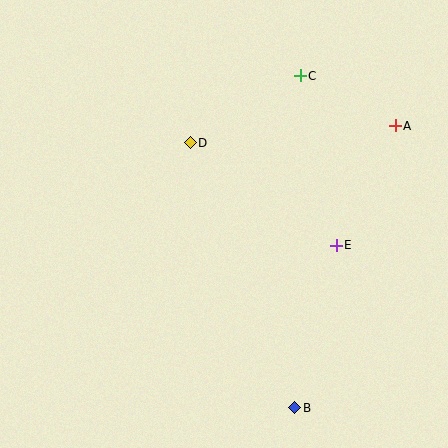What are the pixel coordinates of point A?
Point A is at (395, 126).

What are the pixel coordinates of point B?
Point B is at (295, 408).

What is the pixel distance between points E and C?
The distance between E and C is 174 pixels.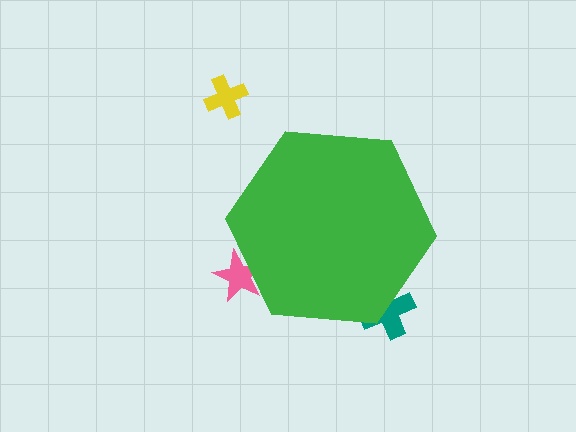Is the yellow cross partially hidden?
No, the yellow cross is fully visible.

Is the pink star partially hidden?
Yes, the pink star is partially hidden behind the green hexagon.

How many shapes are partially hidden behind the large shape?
2 shapes are partially hidden.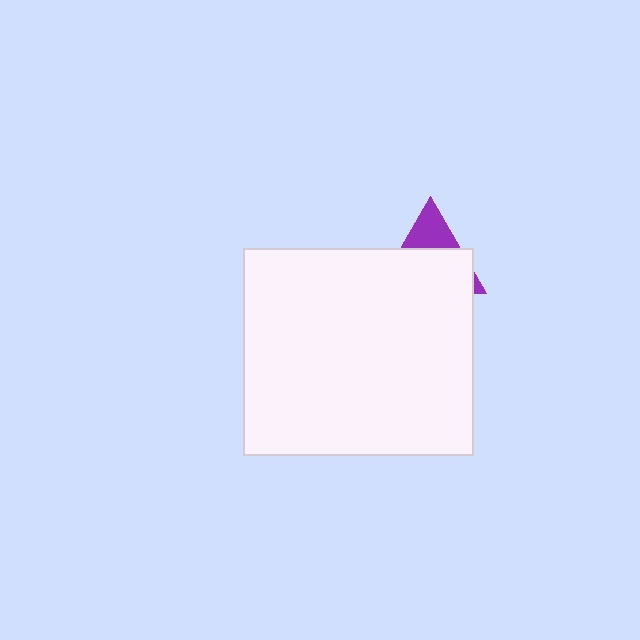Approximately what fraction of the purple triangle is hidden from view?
Roughly 69% of the purple triangle is hidden behind the white rectangle.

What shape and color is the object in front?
The object in front is a white rectangle.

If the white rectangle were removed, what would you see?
You would see the complete purple triangle.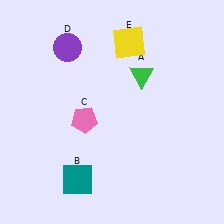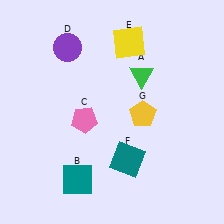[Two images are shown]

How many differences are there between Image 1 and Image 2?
There are 2 differences between the two images.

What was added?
A teal square (F), a yellow pentagon (G) were added in Image 2.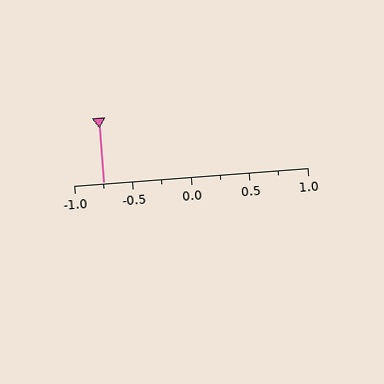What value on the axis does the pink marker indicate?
The marker indicates approximately -0.75.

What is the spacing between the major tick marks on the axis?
The major ticks are spaced 0.5 apart.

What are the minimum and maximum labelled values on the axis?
The axis runs from -1.0 to 1.0.